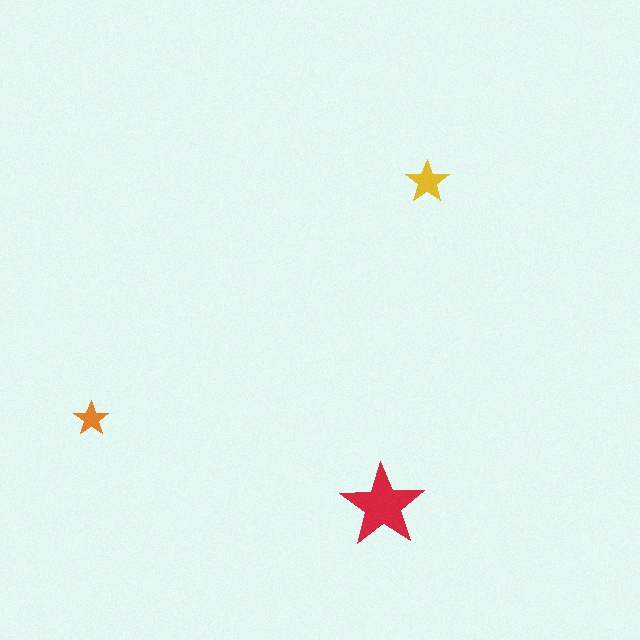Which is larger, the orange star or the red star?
The red one.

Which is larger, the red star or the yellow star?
The red one.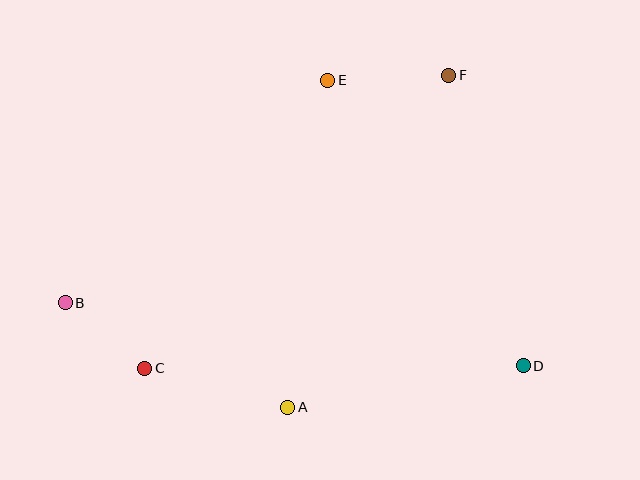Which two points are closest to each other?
Points B and C are closest to each other.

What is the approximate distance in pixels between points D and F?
The distance between D and F is approximately 300 pixels.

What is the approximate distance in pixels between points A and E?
The distance between A and E is approximately 330 pixels.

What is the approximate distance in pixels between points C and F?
The distance between C and F is approximately 422 pixels.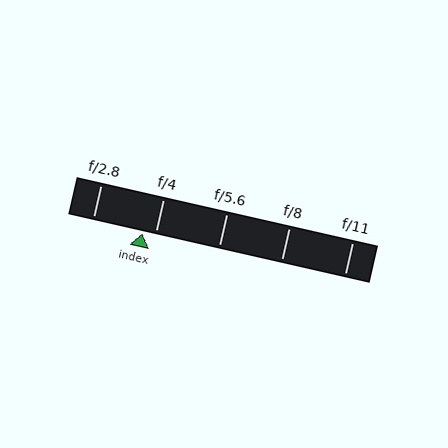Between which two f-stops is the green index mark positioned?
The index mark is between f/2.8 and f/4.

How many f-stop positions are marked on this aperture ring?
There are 5 f-stop positions marked.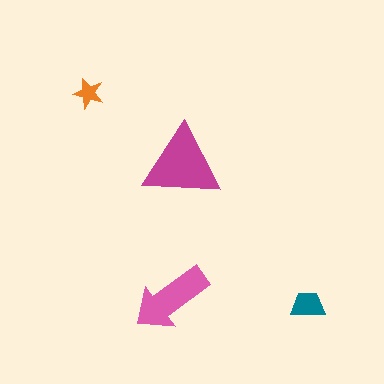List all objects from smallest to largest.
The orange star, the teal trapezoid, the pink arrow, the magenta triangle.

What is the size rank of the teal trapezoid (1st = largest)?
3rd.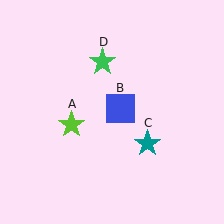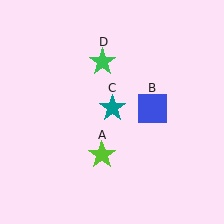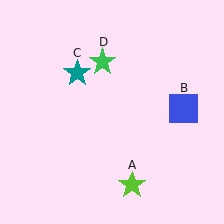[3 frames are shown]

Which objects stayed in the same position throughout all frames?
Green star (object D) remained stationary.